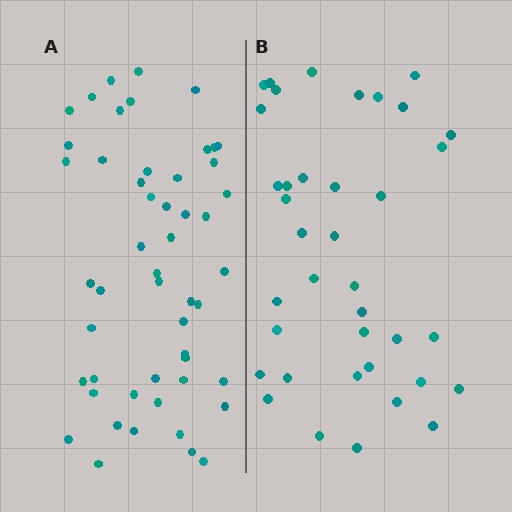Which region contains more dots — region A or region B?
Region A (the left region) has more dots.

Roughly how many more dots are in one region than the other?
Region A has approximately 15 more dots than region B.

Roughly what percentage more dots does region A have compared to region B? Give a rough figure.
About 35% more.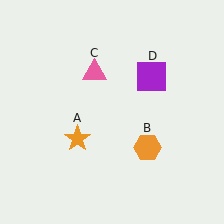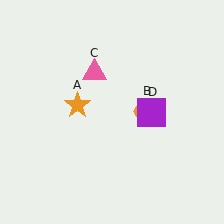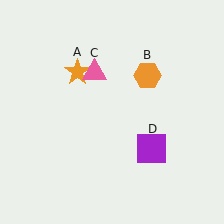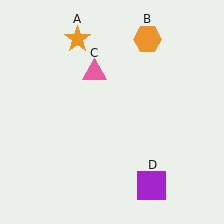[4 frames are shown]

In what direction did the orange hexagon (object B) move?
The orange hexagon (object B) moved up.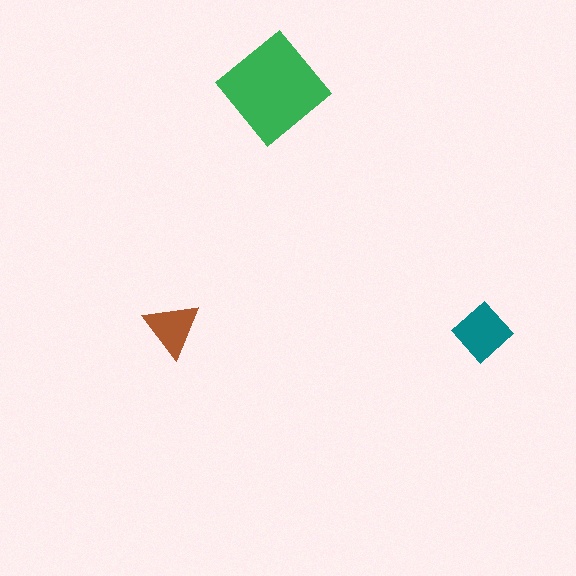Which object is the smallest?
The brown triangle.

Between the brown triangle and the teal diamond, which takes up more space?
The teal diamond.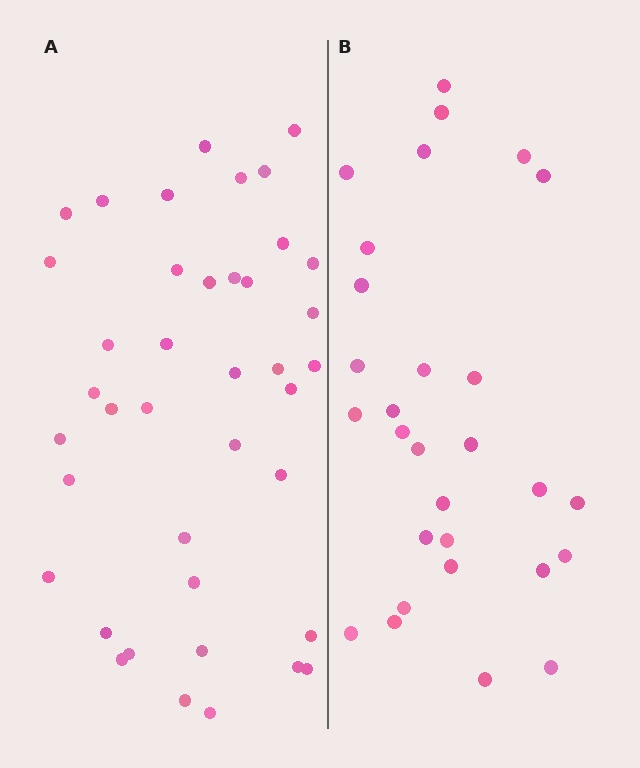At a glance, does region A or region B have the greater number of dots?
Region A (the left region) has more dots.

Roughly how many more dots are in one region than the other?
Region A has roughly 12 or so more dots than region B.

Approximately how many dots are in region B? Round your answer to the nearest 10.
About 30 dots. (The exact count is 29, which rounds to 30.)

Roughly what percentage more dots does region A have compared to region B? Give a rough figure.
About 40% more.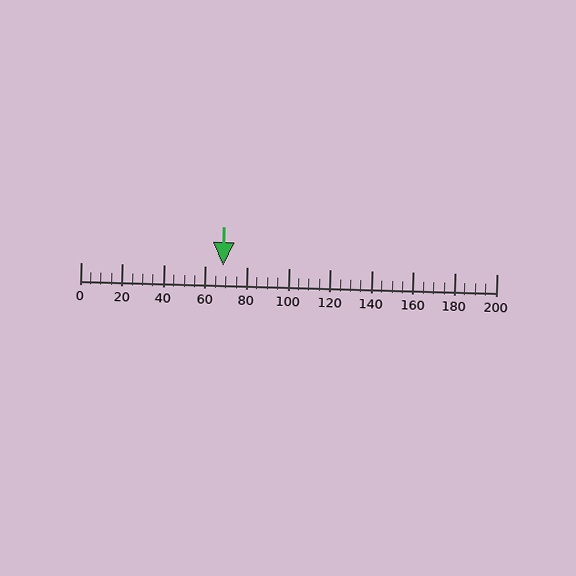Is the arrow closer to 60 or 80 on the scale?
The arrow is closer to 60.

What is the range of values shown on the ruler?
The ruler shows values from 0 to 200.